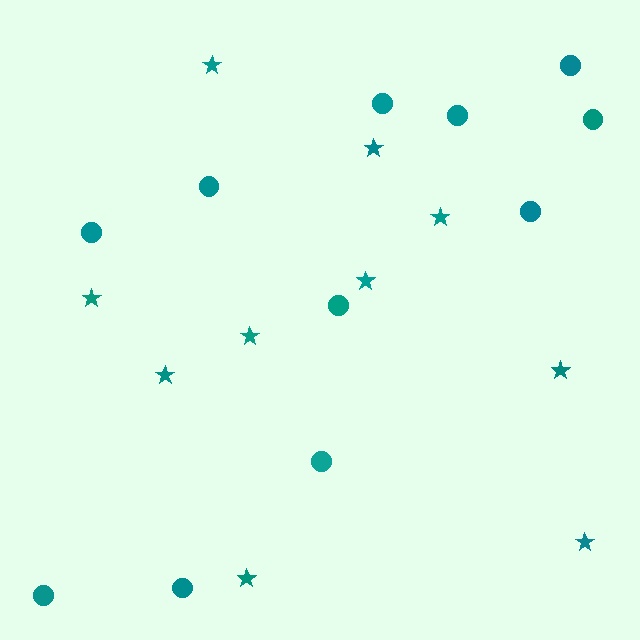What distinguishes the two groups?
There are 2 groups: one group of circles (11) and one group of stars (10).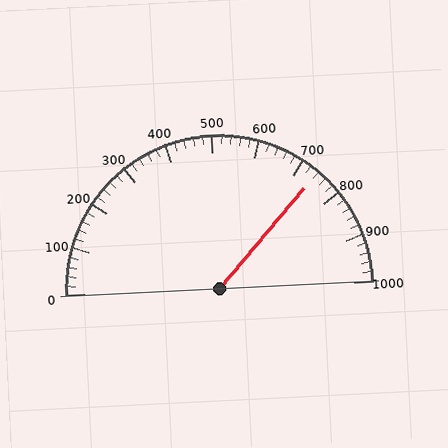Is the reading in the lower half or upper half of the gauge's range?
The reading is in the upper half of the range (0 to 1000).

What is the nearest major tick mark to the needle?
The nearest major tick mark is 700.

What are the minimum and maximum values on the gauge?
The gauge ranges from 0 to 1000.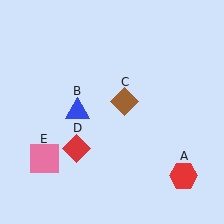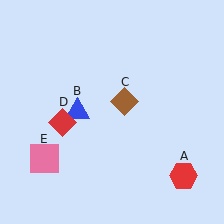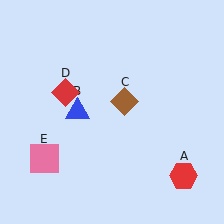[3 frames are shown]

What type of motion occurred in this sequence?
The red diamond (object D) rotated clockwise around the center of the scene.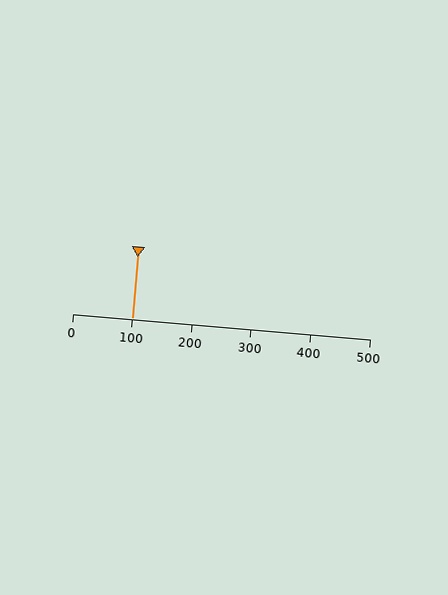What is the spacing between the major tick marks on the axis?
The major ticks are spaced 100 apart.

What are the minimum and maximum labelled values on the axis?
The axis runs from 0 to 500.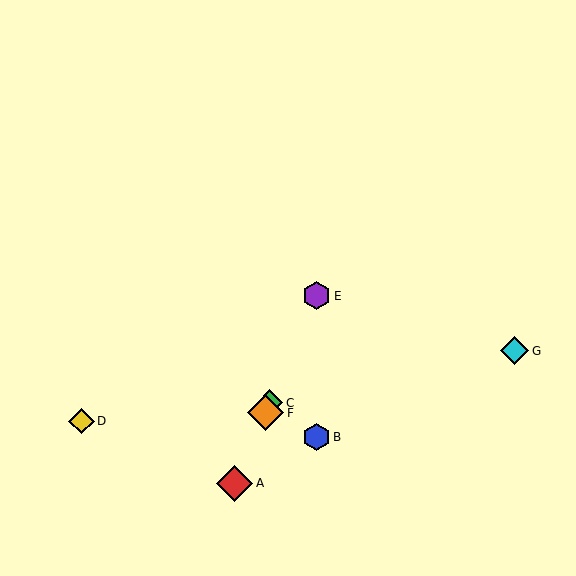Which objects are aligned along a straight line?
Objects A, C, E, F are aligned along a straight line.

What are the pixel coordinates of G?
Object G is at (514, 351).